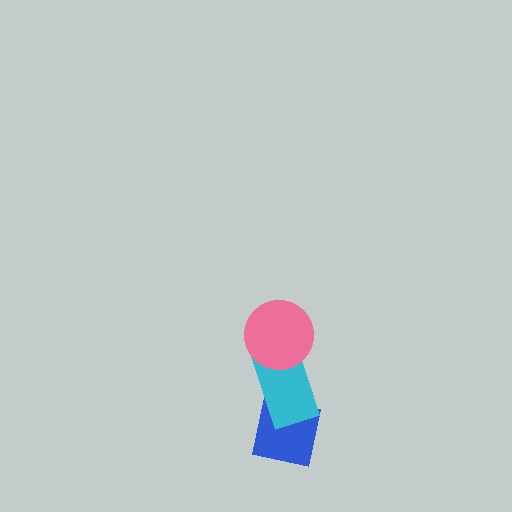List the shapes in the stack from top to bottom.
From top to bottom: the pink circle, the cyan rectangle, the blue square.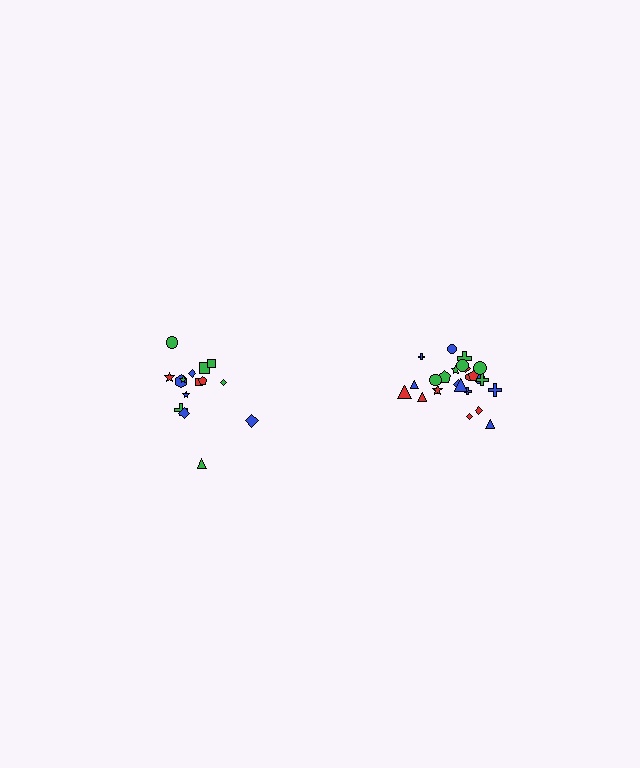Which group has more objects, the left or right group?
The right group.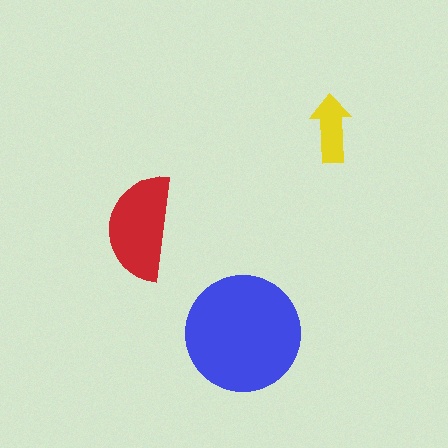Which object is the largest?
The blue circle.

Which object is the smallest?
The yellow arrow.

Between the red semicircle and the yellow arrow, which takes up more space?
The red semicircle.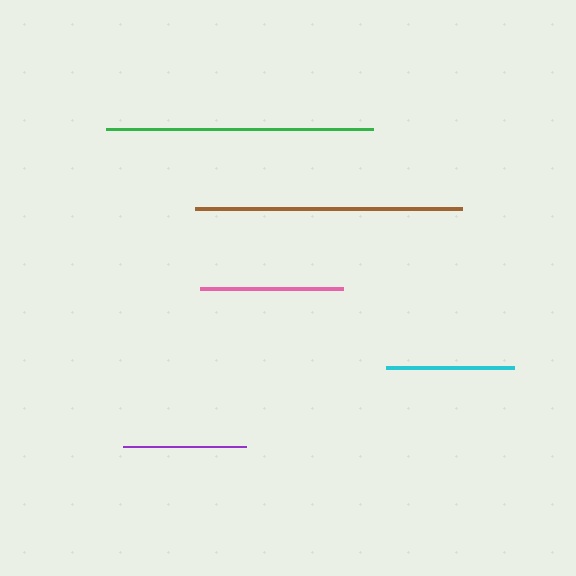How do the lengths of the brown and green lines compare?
The brown and green lines are approximately the same length.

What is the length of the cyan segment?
The cyan segment is approximately 128 pixels long.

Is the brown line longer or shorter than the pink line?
The brown line is longer than the pink line.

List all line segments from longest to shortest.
From longest to shortest: brown, green, pink, cyan, purple.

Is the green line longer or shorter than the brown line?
The brown line is longer than the green line.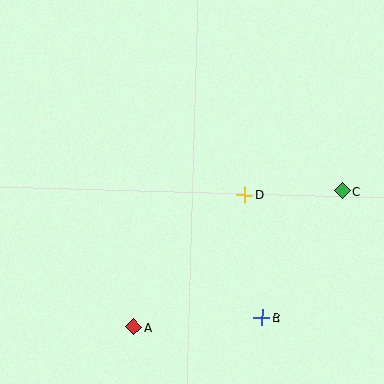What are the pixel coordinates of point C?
Point C is at (342, 191).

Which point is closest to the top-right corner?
Point C is closest to the top-right corner.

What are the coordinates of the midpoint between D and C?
The midpoint between D and C is at (294, 193).